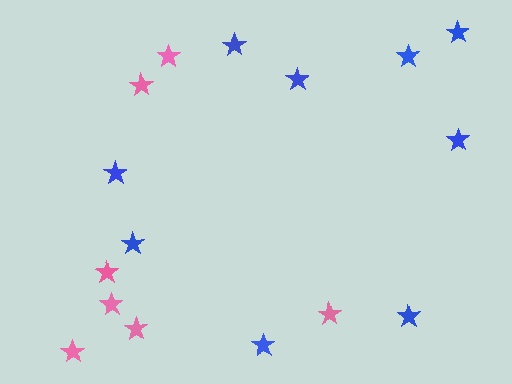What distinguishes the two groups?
There are 2 groups: one group of blue stars (9) and one group of pink stars (7).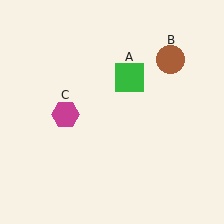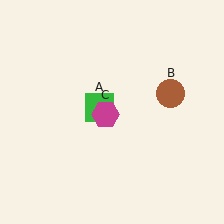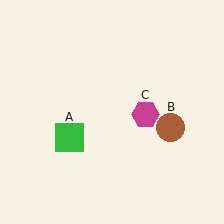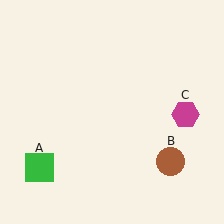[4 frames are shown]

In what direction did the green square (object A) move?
The green square (object A) moved down and to the left.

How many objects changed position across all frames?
3 objects changed position: green square (object A), brown circle (object B), magenta hexagon (object C).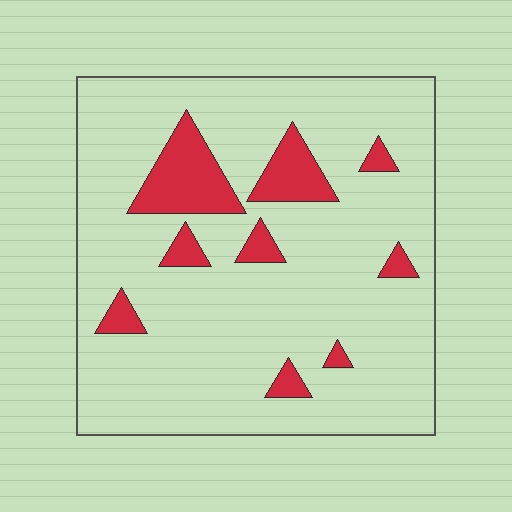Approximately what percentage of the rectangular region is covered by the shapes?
Approximately 15%.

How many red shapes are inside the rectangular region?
9.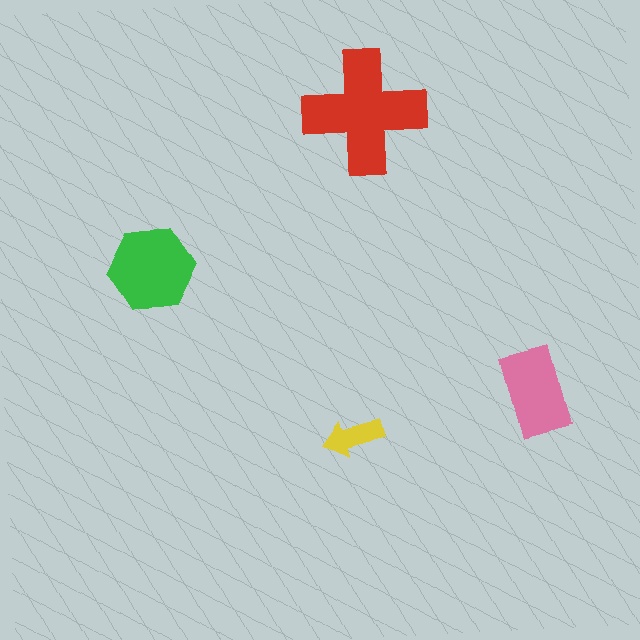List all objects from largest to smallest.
The red cross, the green hexagon, the pink rectangle, the yellow arrow.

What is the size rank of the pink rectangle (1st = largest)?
3rd.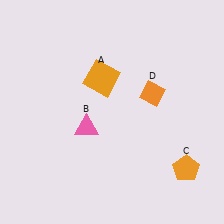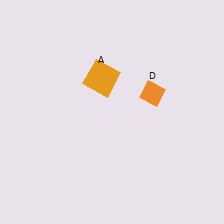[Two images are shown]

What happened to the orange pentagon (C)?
The orange pentagon (C) was removed in Image 2. It was in the bottom-right area of Image 1.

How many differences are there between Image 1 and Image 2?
There are 2 differences between the two images.